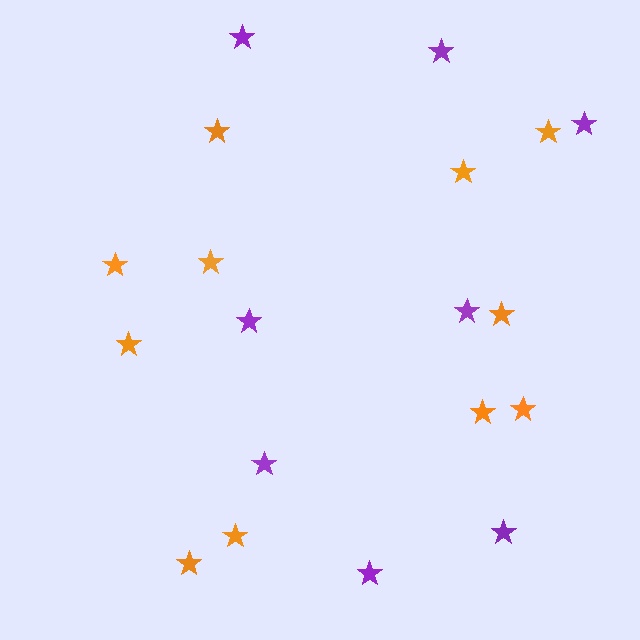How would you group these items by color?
There are 2 groups: one group of purple stars (8) and one group of orange stars (11).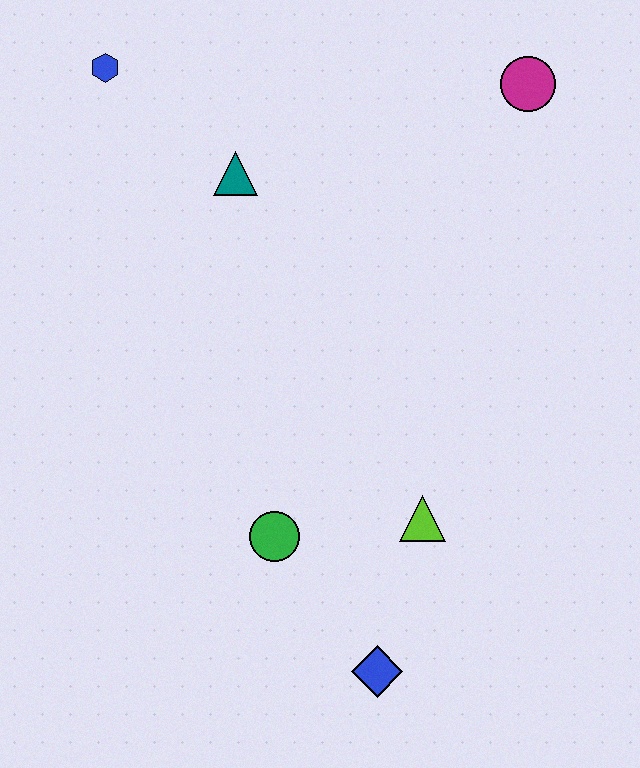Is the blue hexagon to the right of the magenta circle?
No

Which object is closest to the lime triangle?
The green circle is closest to the lime triangle.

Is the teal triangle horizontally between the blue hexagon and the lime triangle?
Yes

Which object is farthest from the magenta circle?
The blue diamond is farthest from the magenta circle.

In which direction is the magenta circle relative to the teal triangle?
The magenta circle is to the right of the teal triangle.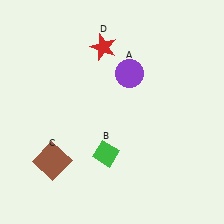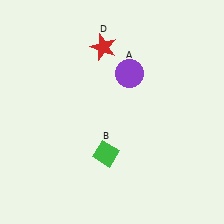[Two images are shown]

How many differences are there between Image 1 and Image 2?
There is 1 difference between the two images.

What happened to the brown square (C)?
The brown square (C) was removed in Image 2. It was in the bottom-left area of Image 1.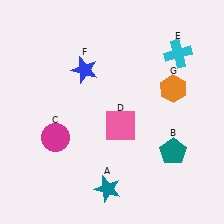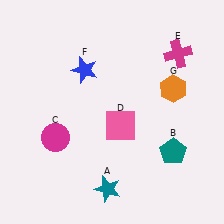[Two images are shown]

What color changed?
The cross (E) changed from cyan in Image 1 to magenta in Image 2.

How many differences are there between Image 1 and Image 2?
There is 1 difference between the two images.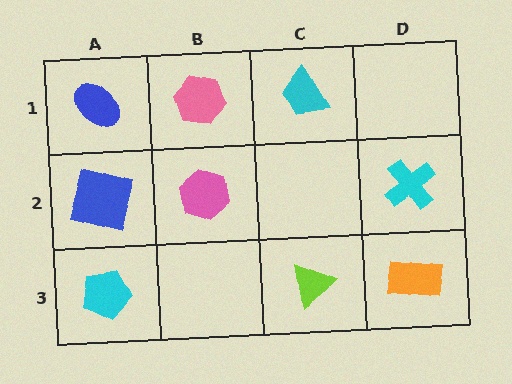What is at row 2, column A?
A blue square.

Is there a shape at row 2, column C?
No, that cell is empty.